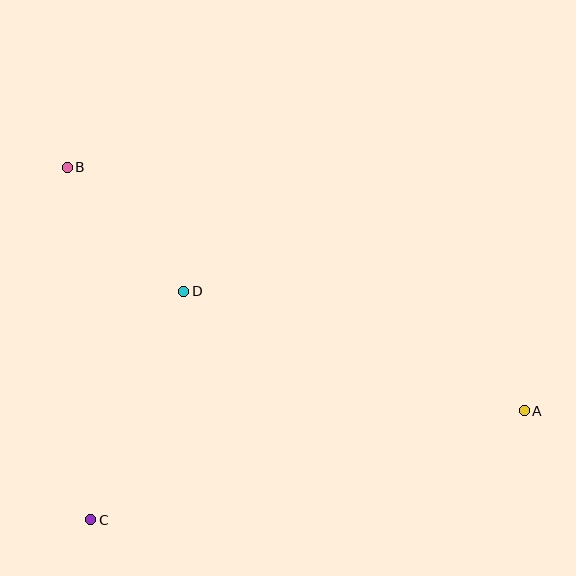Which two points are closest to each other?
Points B and D are closest to each other.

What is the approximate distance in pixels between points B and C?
The distance between B and C is approximately 353 pixels.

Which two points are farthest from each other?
Points A and B are farthest from each other.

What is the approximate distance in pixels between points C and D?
The distance between C and D is approximately 246 pixels.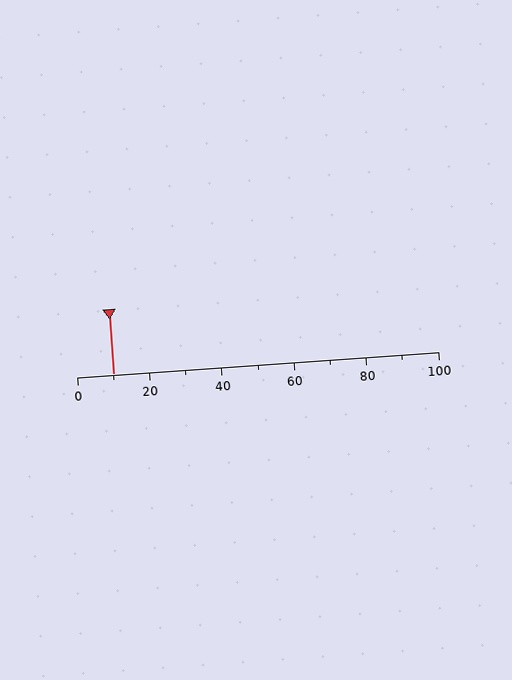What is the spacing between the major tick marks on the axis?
The major ticks are spaced 20 apart.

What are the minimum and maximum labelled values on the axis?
The axis runs from 0 to 100.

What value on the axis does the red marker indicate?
The marker indicates approximately 10.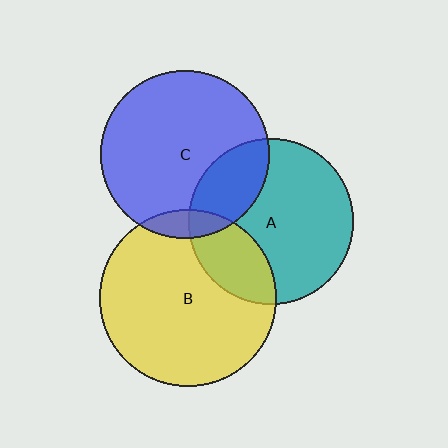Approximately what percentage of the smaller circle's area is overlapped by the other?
Approximately 25%.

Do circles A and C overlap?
Yes.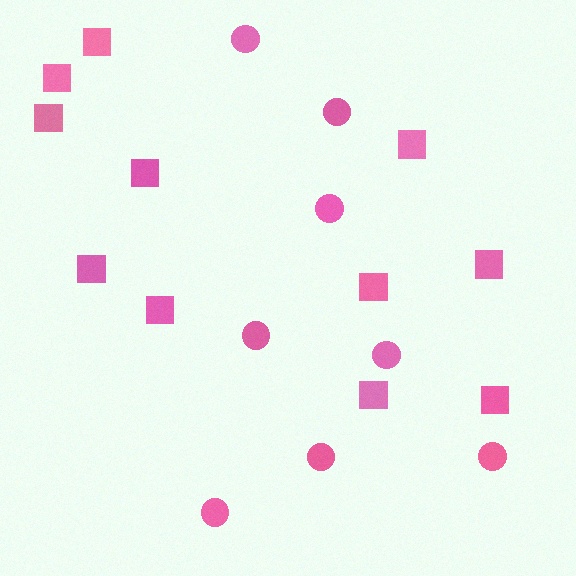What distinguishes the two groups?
There are 2 groups: one group of squares (11) and one group of circles (8).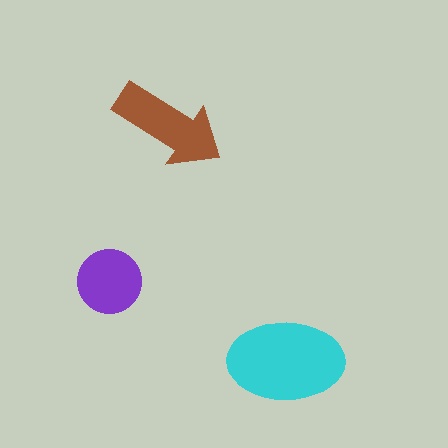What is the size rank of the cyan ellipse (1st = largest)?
1st.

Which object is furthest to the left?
The purple circle is leftmost.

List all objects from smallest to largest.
The purple circle, the brown arrow, the cyan ellipse.